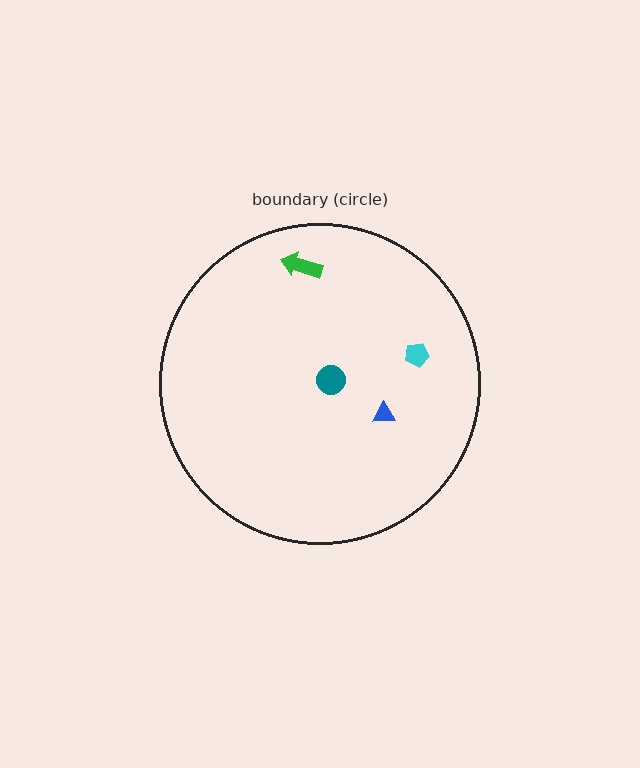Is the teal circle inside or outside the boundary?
Inside.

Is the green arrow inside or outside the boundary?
Inside.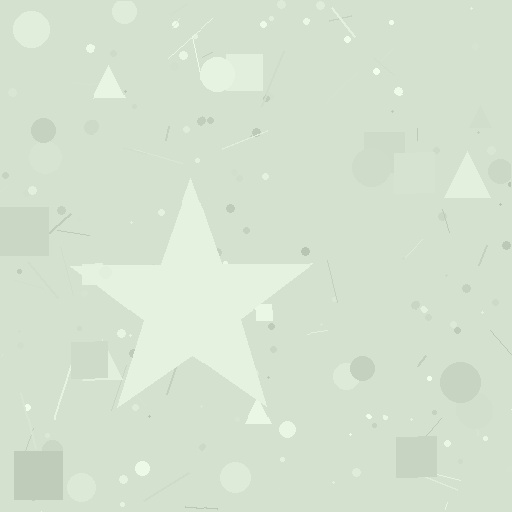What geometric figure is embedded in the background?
A star is embedded in the background.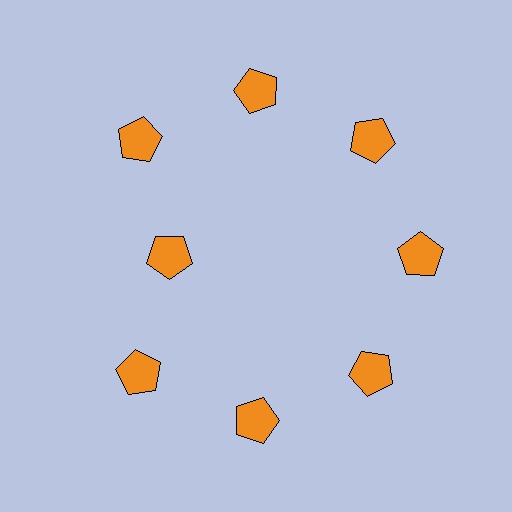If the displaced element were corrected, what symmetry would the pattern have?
It would have 8-fold rotational symmetry — the pattern would map onto itself every 45 degrees.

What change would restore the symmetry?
The symmetry would be restored by moving it outward, back onto the ring so that all 8 pentagons sit at equal angles and equal distance from the center.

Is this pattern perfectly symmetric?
No. The 8 orange pentagons are arranged in a ring, but one element near the 9 o'clock position is pulled inward toward the center, breaking the 8-fold rotational symmetry.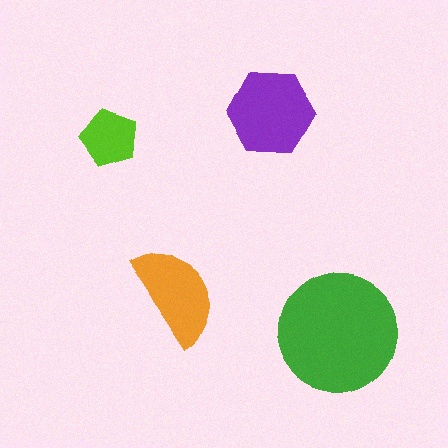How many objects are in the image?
There are 4 objects in the image.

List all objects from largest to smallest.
The green circle, the purple hexagon, the orange semicircle, the lime pentagon.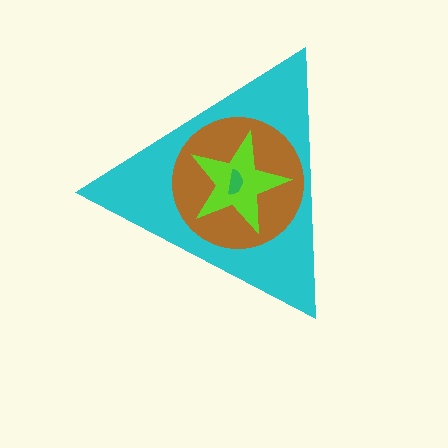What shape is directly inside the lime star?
The green semicircle.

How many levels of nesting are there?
4.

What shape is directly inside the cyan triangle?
The brown circle.